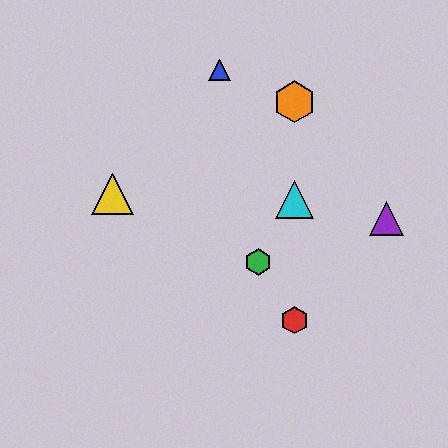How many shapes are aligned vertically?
3 shapes (the red hexagon, the orange hexagon, the cyan triangle) are aligned vertically.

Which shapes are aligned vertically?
The red hexagon, the orange hexagon, the cyan triangle are aligned vertically.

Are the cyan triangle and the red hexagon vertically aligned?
Yes, both are at x≈294.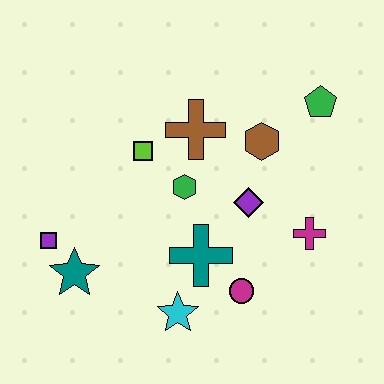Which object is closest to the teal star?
The purple square is closest to the teal star.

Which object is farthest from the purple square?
The green pentagon is farthest from the purple square.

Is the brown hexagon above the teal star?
Yes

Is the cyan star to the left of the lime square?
No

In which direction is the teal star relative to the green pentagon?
The teal star is to the left of the green pentagon.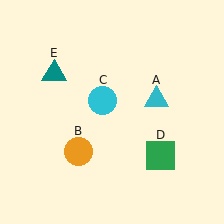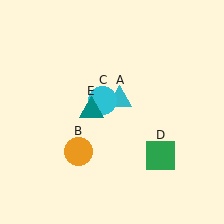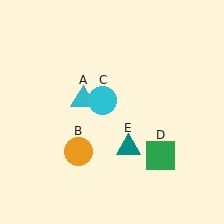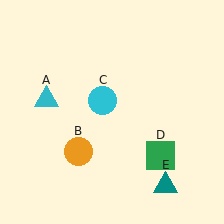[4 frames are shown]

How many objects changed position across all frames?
2 objects changed position: cyan triangle (object A), teal triangle (object E).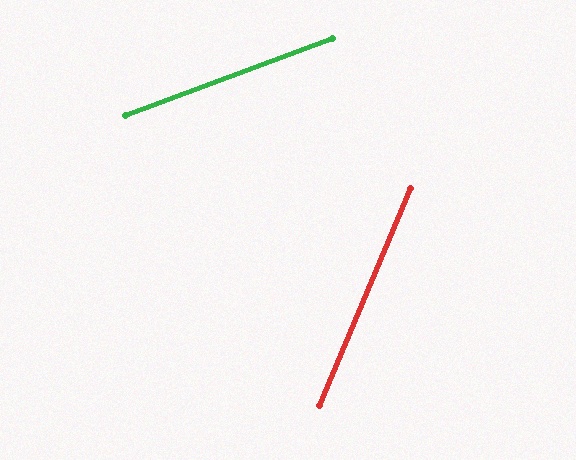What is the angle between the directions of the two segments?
Approximately 47 degrees.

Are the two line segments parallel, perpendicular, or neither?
Neither parallel nor perpendicular — they differ by about 47°.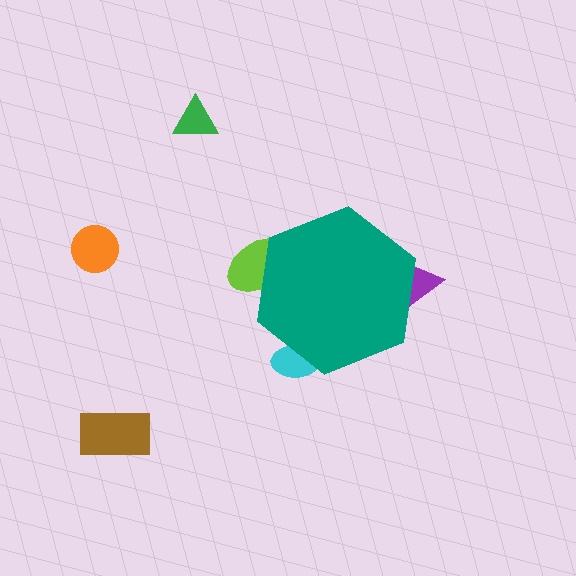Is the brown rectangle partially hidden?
No, the brown rectangle is fully visible.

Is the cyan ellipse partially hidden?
Yes, the cyan ellipse is partially hidden behind the teal hexagon.